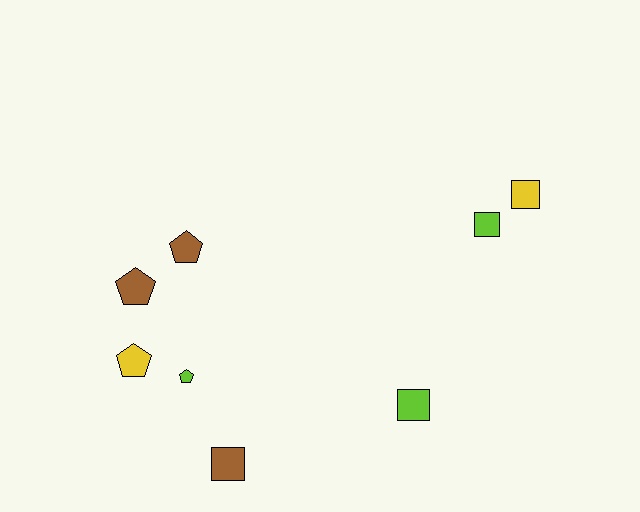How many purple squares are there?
There are no purple squares.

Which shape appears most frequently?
Pentagon, with 4 objects.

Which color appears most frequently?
Lime, with 3 objects.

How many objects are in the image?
There are 8 objects.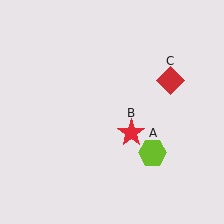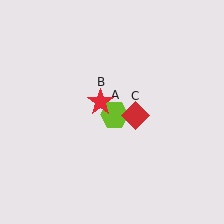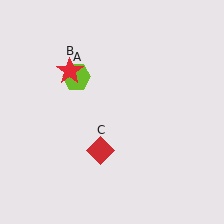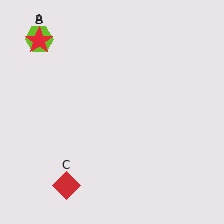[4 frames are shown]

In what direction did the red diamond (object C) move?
The red diamond (object C) moved down and to the left.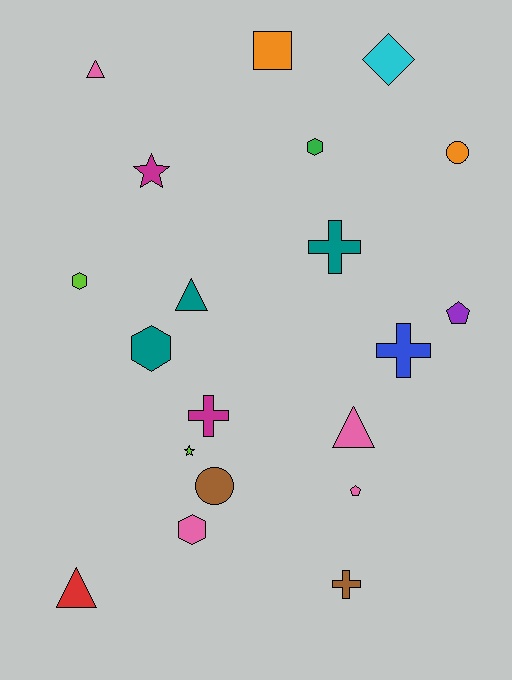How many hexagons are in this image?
There are 4 hexagons.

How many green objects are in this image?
There is 1 green object.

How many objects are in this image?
There are 20 objects.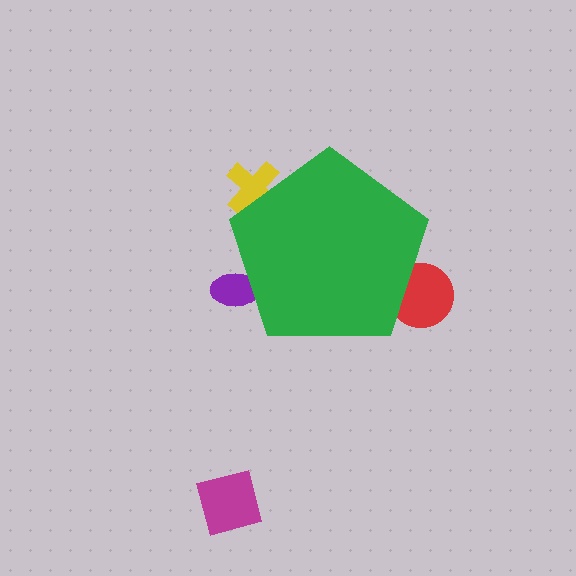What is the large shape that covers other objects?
A green pentagon.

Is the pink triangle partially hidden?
Yes, the pink triangle is partially hidden behind the green pentagon.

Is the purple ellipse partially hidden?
Yes, the purple ellipse is partially hidden behind the green pentagon.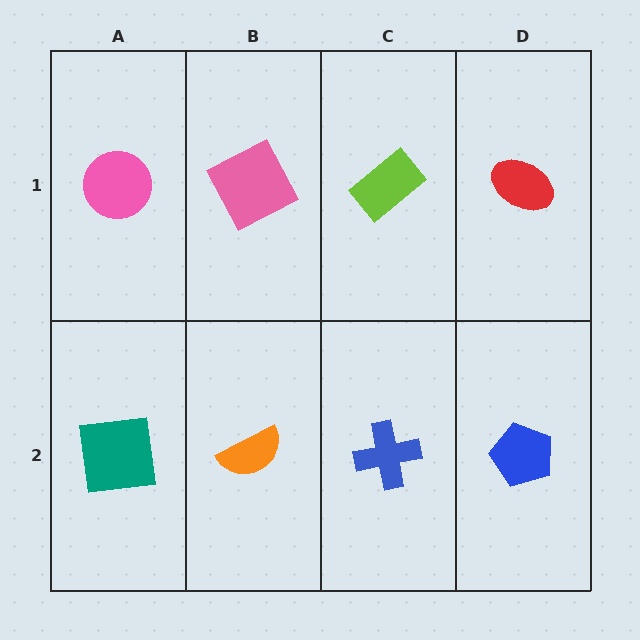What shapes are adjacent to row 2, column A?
A pink circle (row 1, column A), an orange semicircle (row 2, column B).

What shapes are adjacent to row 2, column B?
A pink square (row 1, column B), a teal square (row 2, column A), a blue cross (row 2, column C).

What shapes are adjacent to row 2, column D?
A red ellipse (row 1, column D), a blue cross (row 2, column C).